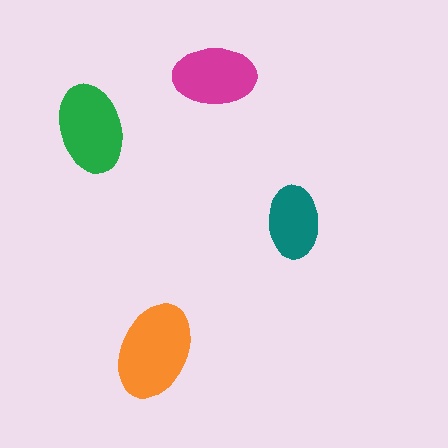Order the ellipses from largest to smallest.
the orange one, the green one, the magenta one, the teal one.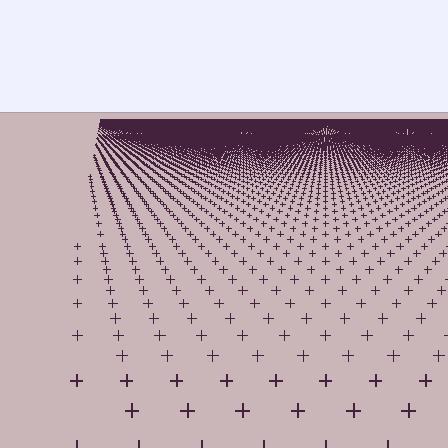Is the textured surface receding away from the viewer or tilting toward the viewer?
The surface is receding away from the viewer. Texture elements get smaller and denser toward the top.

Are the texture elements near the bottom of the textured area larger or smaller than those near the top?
Larger. Near the bottom, elements are closer to the viewer and appear at a bigger on-screen size.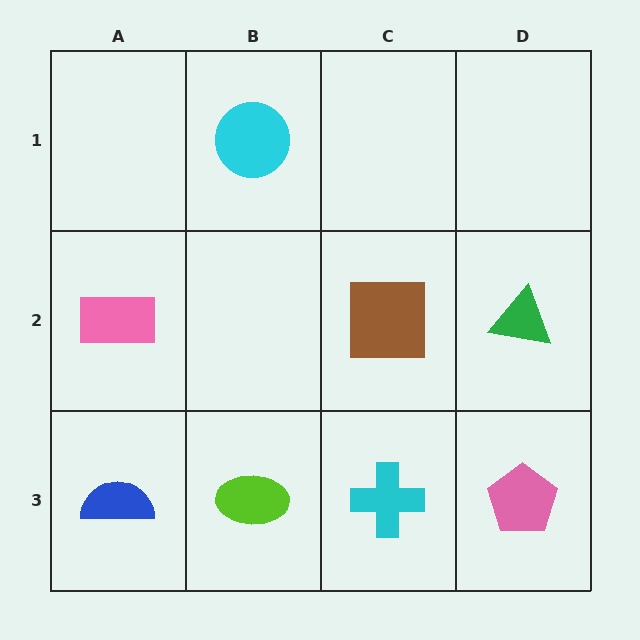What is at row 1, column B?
A cyan circle.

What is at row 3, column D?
A pink pentagon.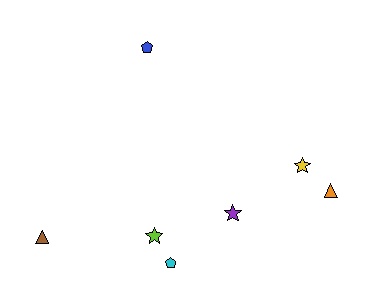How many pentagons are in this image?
There are 2 pentagons.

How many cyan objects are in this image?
There is 1 cyan object.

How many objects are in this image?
There are 7 objects.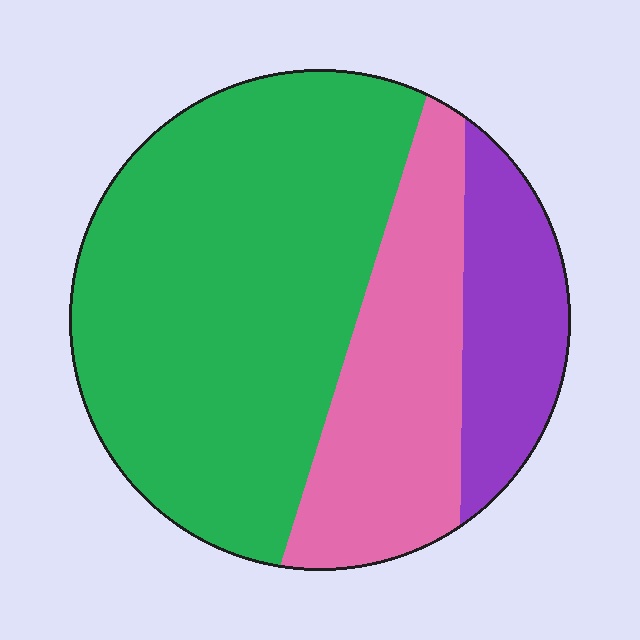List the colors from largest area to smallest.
From largest to smallest: green, pink, purple.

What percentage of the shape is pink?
Pink covers roughly 25% of the shape.